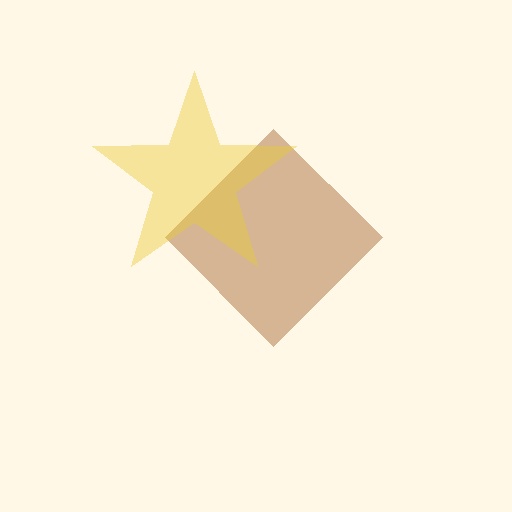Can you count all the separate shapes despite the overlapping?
Yes, there are 2 separate shapes.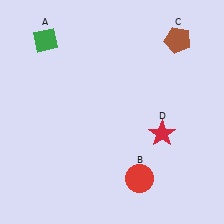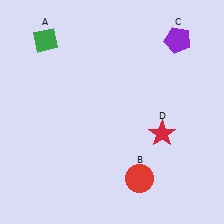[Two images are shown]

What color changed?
The pentagon (C) changed from brown in Image 1 to purple in Image 2.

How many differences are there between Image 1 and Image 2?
There is 1 difference between the two images.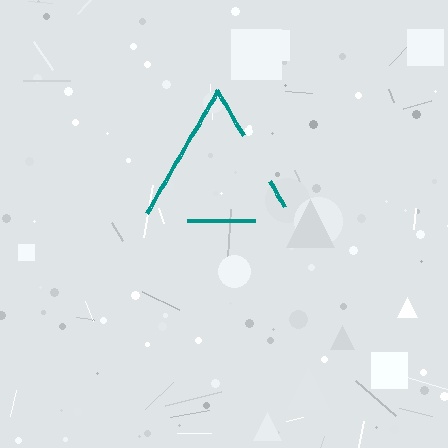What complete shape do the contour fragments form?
The contour fragments form a triangle.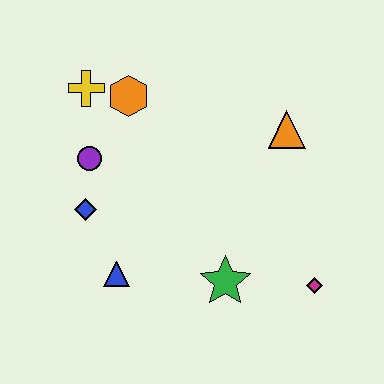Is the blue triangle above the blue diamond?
No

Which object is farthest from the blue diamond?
The magenta diamond is farthest from the blue diamond.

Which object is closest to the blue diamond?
The purple circle is closest to the blue diamond.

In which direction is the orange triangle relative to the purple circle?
The orange triangle is to the right of the purple circle.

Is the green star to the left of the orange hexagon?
No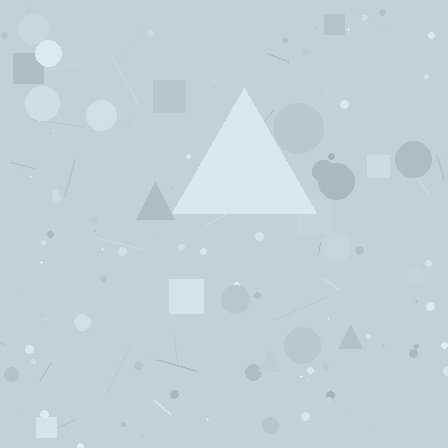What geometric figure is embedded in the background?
A triangle is embedded in the background.